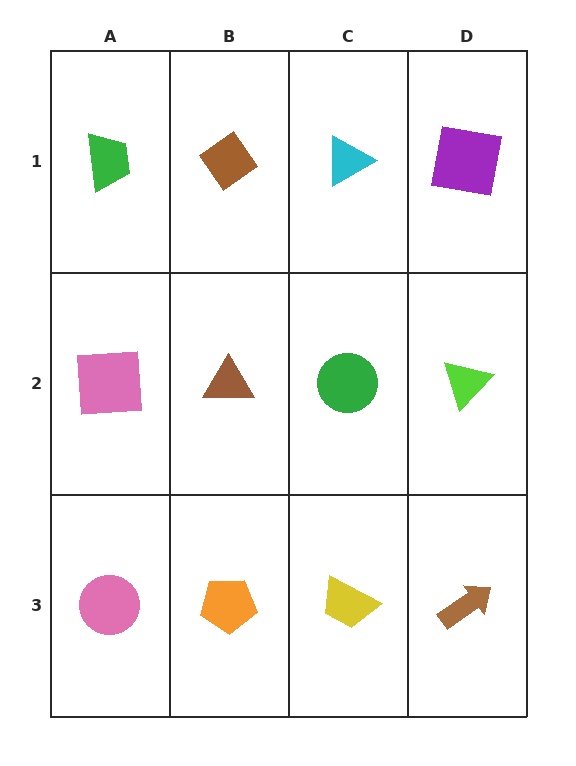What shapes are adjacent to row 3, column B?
A brown triangle (row 2, column B), a pink circle (row 3, column A), a yellow trapezoid (row 3, column C).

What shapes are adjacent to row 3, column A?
A pink square (row 2, column A), an orange pentagon (row 3, column B).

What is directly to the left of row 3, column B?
A pink circle.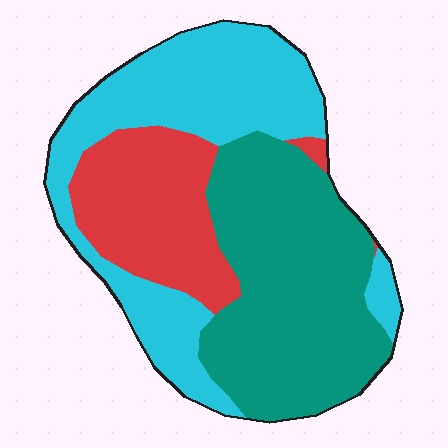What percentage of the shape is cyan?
Cyan covers 37% of the shape.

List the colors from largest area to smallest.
From largest to smallest: teal, cyan, red.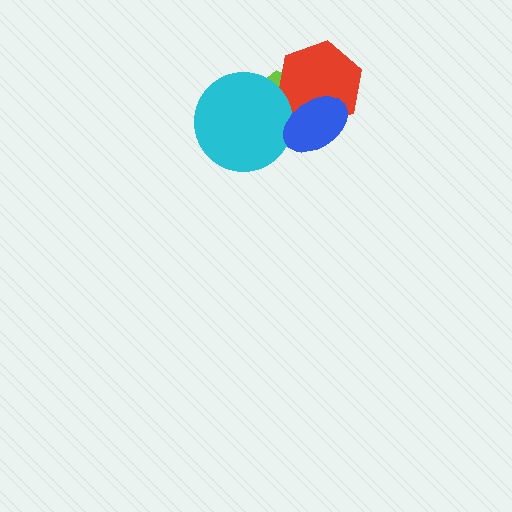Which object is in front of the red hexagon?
The blue ellipse is in front of the red hexagon.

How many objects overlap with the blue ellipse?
3 objects overlap with the blue ellipse.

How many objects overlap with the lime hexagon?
3 objects overlap with the lime hexagon.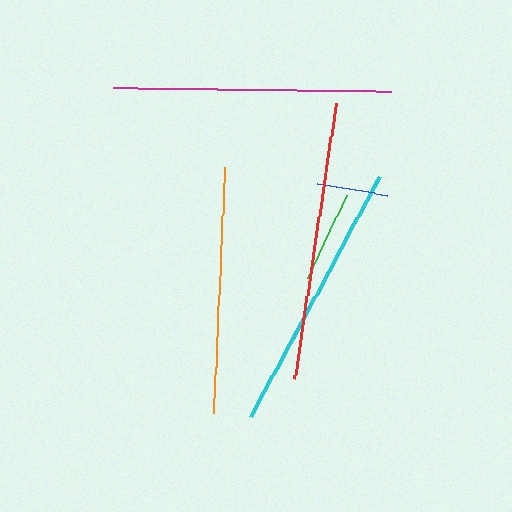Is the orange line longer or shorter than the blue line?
The orange line is longer than the blue line.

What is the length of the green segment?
The green segment is approximately 90 pixels long.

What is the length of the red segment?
The red segment is approximately 279 pixels long.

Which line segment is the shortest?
The blue line is the shortest at approximately 71 pixels.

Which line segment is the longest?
The red line is the longest at approximately 279 pixels.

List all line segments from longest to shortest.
From longest to shortest: red, magenta, cyan, orange, green, blue.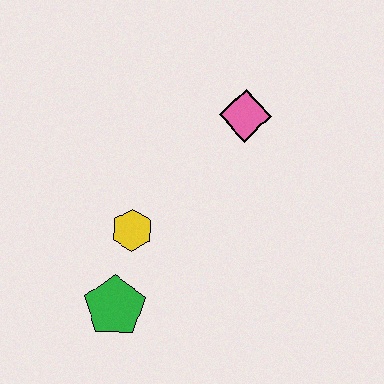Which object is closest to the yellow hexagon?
The green pentagon is closest to the yellow hexagon.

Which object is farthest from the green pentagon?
The pink diamond is farthest from the green pentagon.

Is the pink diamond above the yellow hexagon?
Yes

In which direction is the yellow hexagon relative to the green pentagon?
The yellow hexagon is above the green pentagon.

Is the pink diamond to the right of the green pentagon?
Yes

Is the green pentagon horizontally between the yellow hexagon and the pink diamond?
No